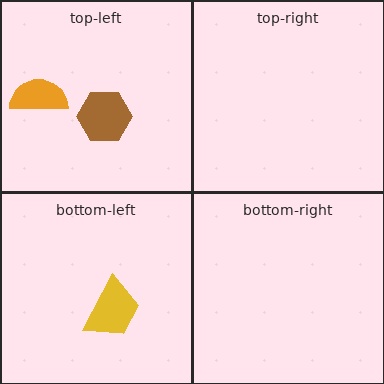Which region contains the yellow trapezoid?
The bottom-left region.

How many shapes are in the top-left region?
2.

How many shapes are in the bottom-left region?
1.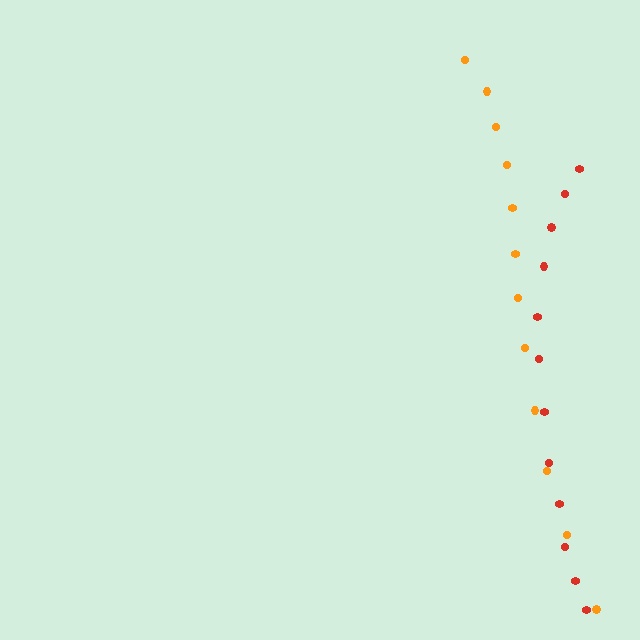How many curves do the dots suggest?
There are 2 distinct paths.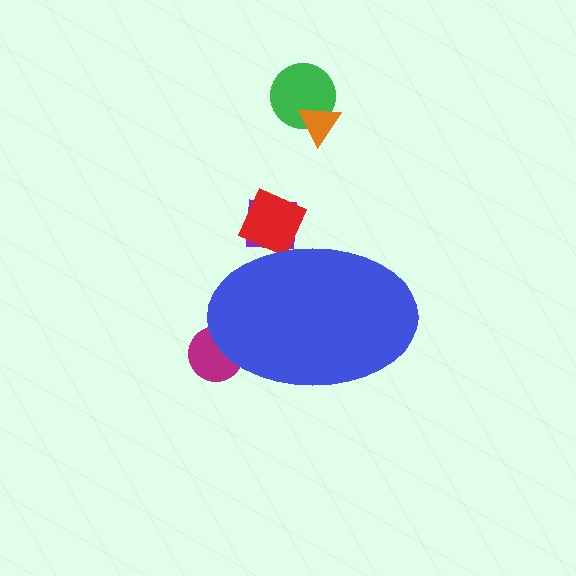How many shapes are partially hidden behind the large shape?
3 shapes are partially hidden.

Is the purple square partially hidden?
Yes, the purple square is partially hidden behind the blue ellipse.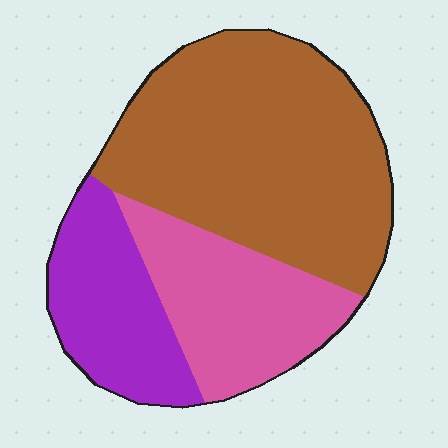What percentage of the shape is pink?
Pink covers about 25% of the shape.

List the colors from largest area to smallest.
From largest to smallest: brown, pink, purple.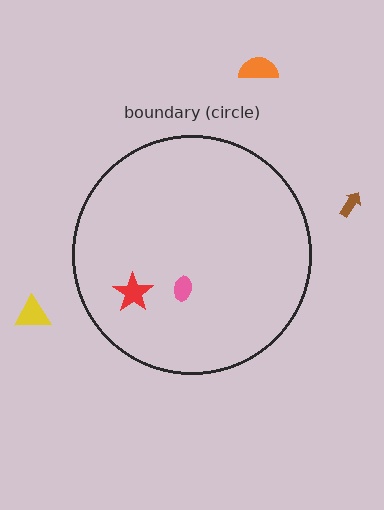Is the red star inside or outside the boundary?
Inside.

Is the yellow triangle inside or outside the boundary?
Outside.